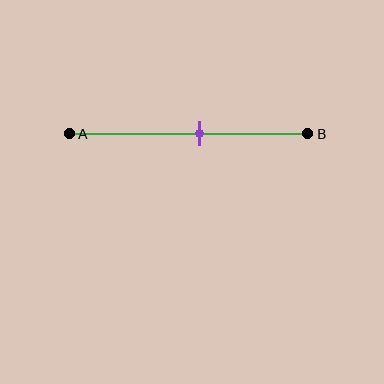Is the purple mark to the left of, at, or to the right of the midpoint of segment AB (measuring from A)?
The purple mark is to the right of the midpoint of segment AB.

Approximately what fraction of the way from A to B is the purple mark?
The purple mark is approximately 55% of the way from A to B.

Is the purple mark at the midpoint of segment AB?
No, the mark is at about 55% from A, not at the 50% midpoint.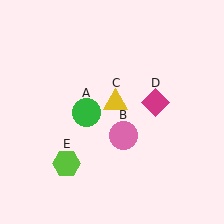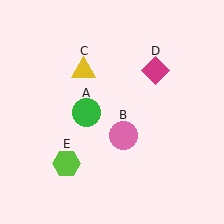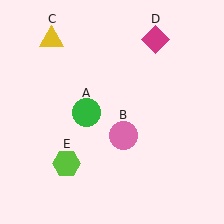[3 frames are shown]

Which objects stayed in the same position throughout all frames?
Green circle (object A) and pink circle (object B) and lime hexagon (object E) remained stationary.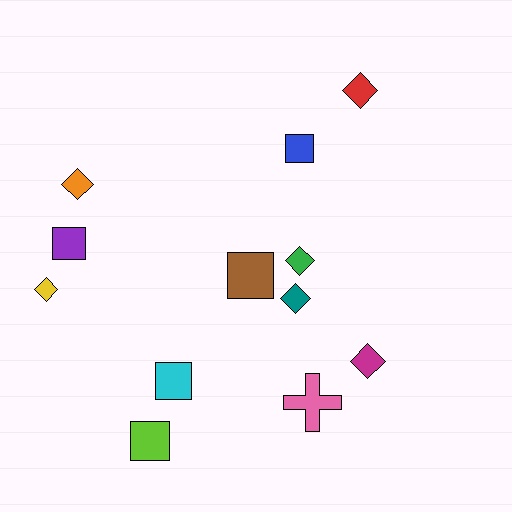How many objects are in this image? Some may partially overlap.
There are 12 objects.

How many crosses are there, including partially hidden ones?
There is 1 cross.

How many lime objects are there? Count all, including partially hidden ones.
There is 1 lime object.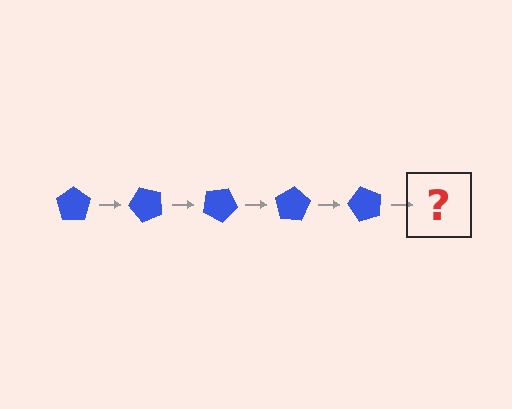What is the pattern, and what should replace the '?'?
The pattern is that the pentagon rotates 50 degrees each step. The '?' should be a blue pentagon rotated 250 degrees.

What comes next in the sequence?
The next element should be a blue pentagon rotated 250 degrees.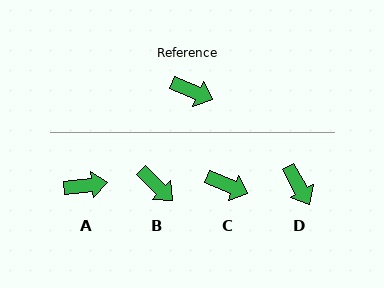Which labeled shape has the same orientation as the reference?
C.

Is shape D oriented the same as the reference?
No, it is off by about 38 degrees.